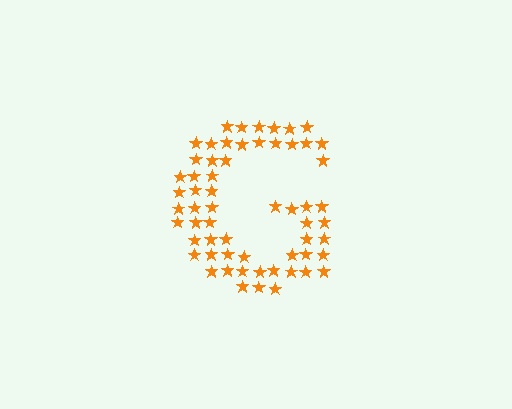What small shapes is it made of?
It is made of small stars.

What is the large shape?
The large shape is the letter G.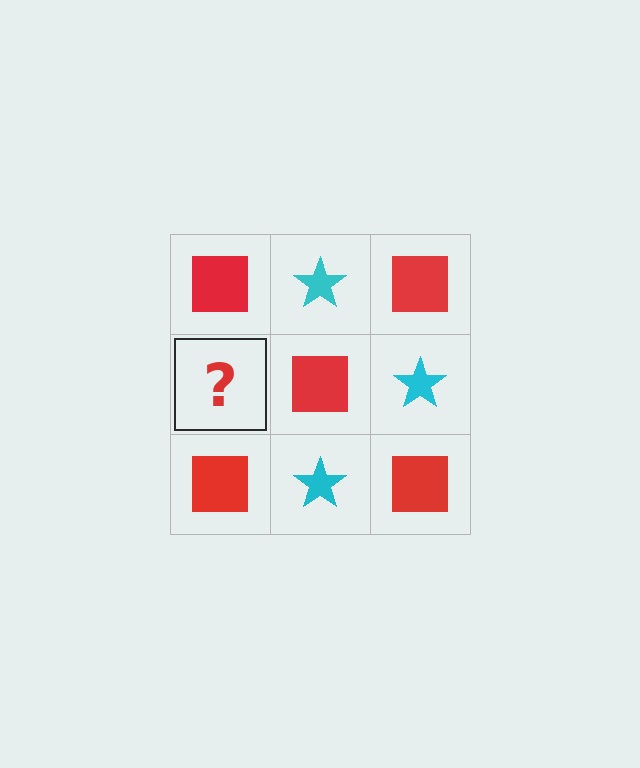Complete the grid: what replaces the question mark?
The question mark should be replaced with a cyan star.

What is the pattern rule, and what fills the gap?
The rule is that it alternates red square and cyan star in a checkerboard pattern. The gap should be filled with a cyan star.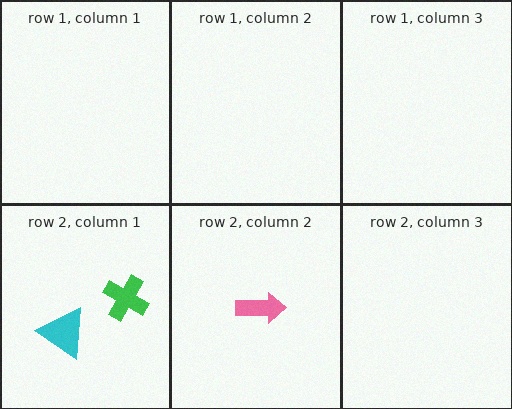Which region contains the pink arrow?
The row 2, column 2 region.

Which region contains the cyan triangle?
The row 2, column 1 region.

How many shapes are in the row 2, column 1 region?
2.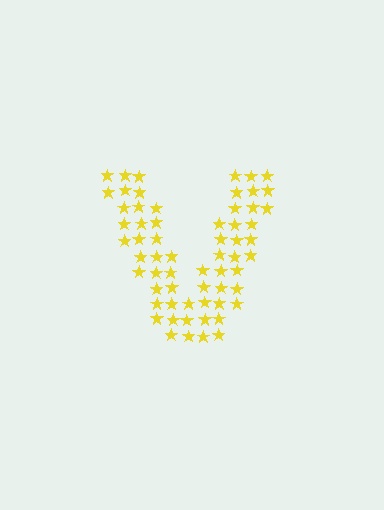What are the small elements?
The small elements are stars.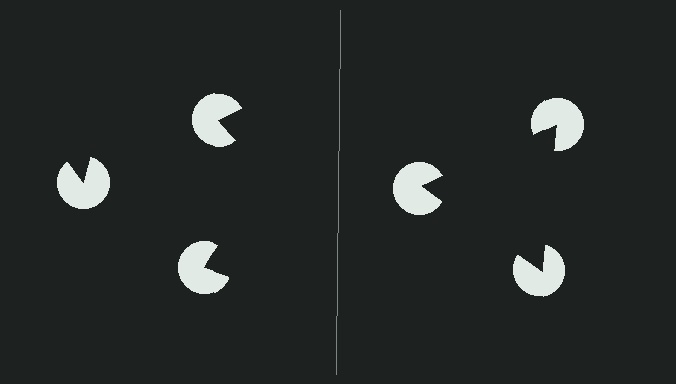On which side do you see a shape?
An illusory triangle appears on the right side. On the left side the wedge cuts are rotated, so no coherent shape forms.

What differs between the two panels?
The pac-man discs are positioned identically on both sides; only the wedge orientations differ. On the right they align to a triangle; on the left they are misaligned.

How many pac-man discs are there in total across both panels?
6 — 3 on each side.